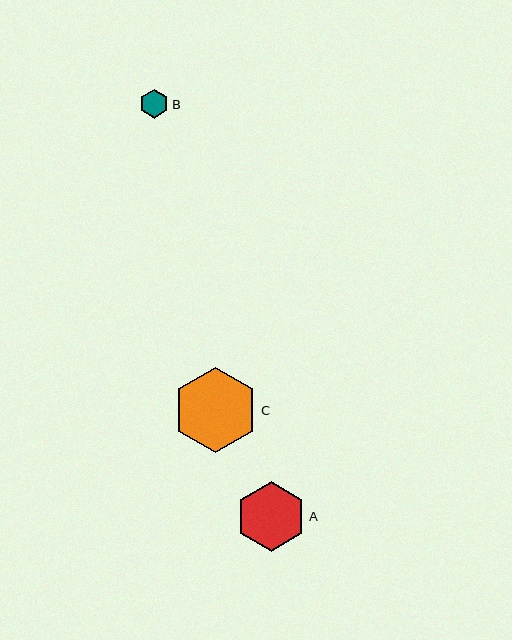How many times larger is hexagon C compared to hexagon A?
Hexagon C is approximately 1.2 times the size of hexagon A.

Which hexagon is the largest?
Hexagon C is the largest with a size of approximately 85 pixels.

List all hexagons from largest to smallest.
From largest to smallest: C, A, B.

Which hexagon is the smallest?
Hexagon B is the smallest with a size of approximately 29 pixels.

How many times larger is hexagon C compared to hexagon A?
Hexagon C is approximately 1.2 times the size of hexagon A.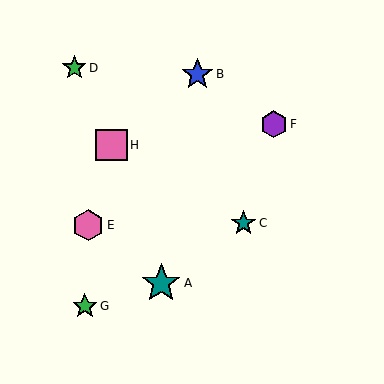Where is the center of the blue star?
The center of the blue star is at (197, 74).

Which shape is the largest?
The teal star (labeled A) is the largest.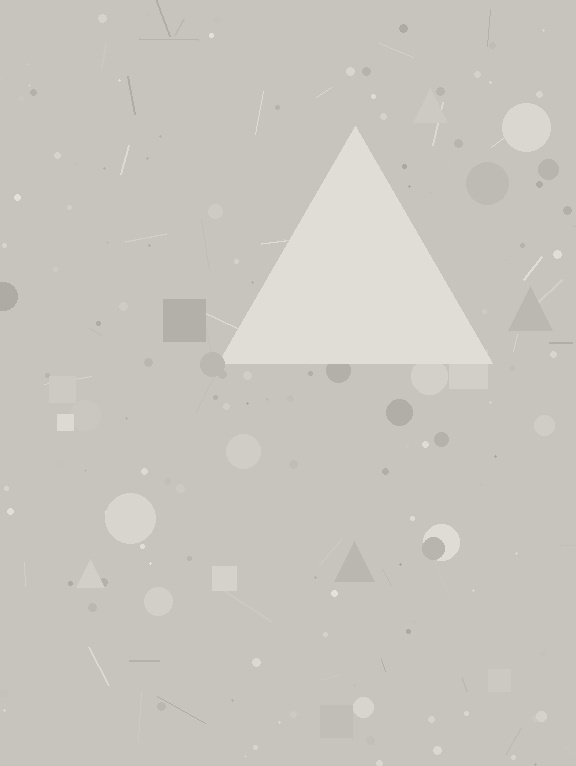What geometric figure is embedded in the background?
A triangle is embedded in the background.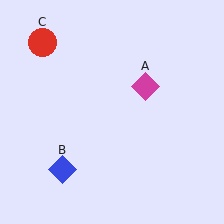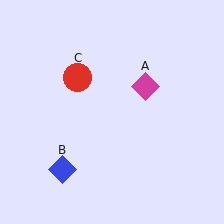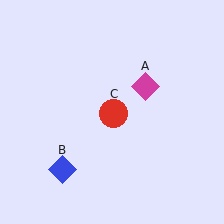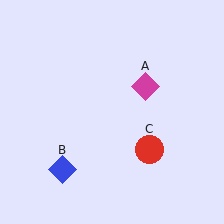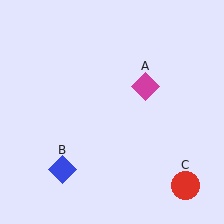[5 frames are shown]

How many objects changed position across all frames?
1 object changed position: red circle (object C).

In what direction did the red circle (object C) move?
The red circle (object C) moved down and to the right.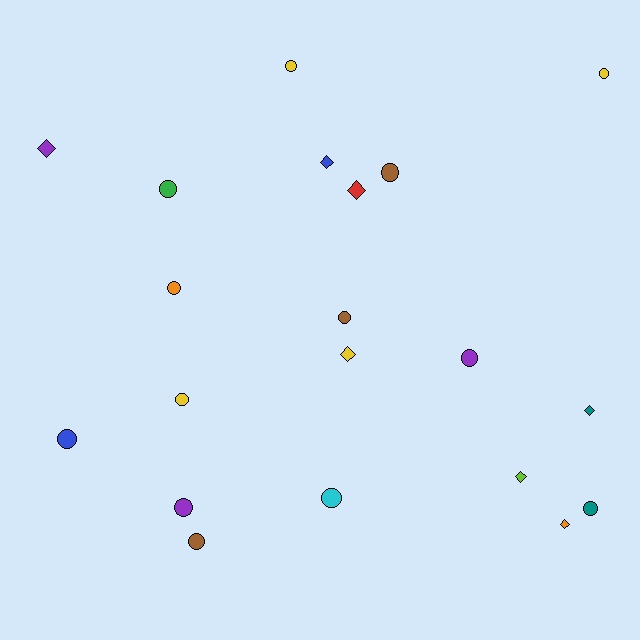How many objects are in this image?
There are 20 objects.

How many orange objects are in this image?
There are 2 orange objects.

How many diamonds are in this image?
There are 7 diamonds.